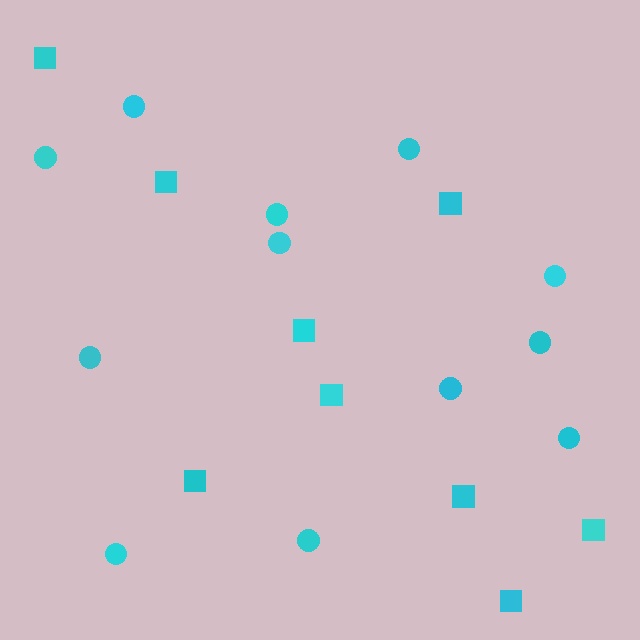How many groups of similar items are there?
There are 2 groups: one group of squares (9) and one group of circles (12).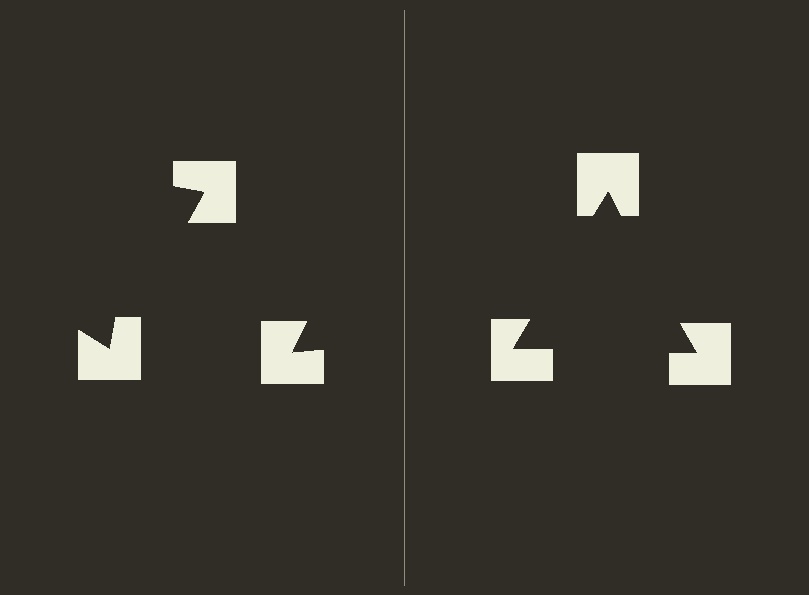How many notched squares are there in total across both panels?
6 — 3 on each side.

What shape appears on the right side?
An illusory triangle.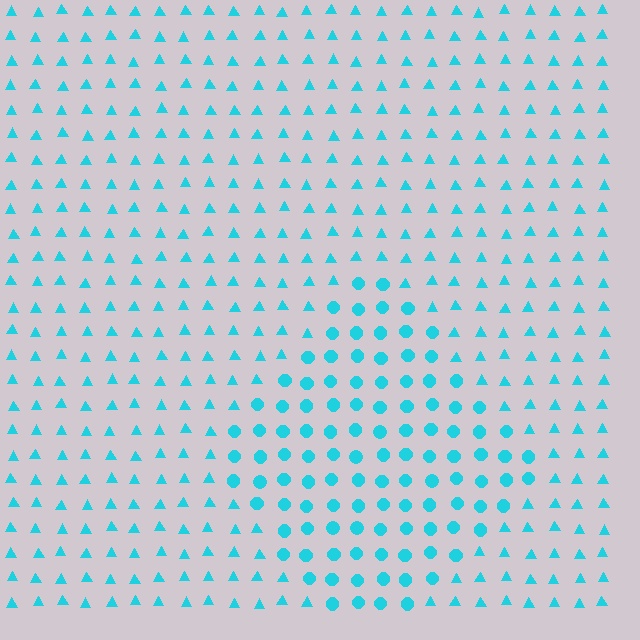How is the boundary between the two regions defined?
The boundary is defined by a change in element shape: circles inside vs. triangles outside. All elements share the same color and spacing.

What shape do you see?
I see a diamond.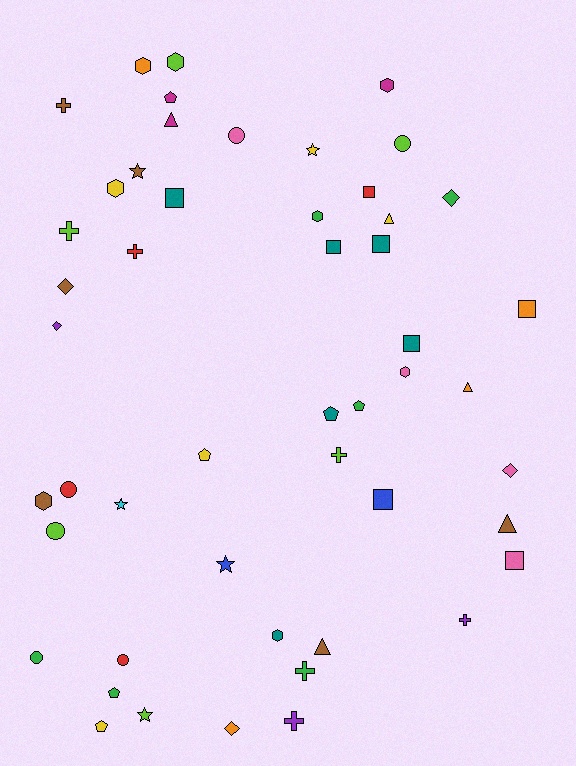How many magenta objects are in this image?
There are 3 magenta objects.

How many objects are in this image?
There are 50 objects.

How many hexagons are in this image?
There are 8 hexagons.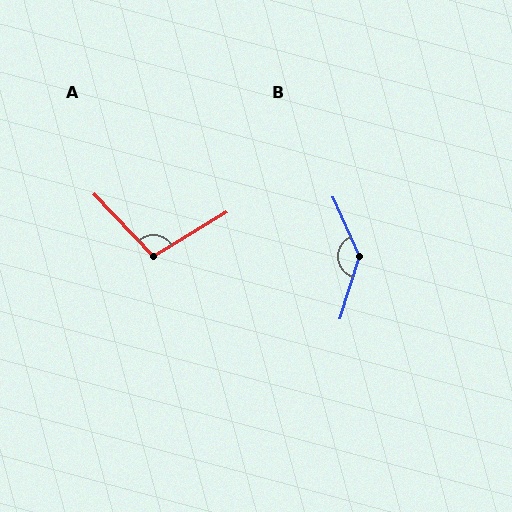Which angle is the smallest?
A, at approximately 102 degrees.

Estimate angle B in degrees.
Approximately 139 degrees.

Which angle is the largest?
B, at approximately 139 degrees.